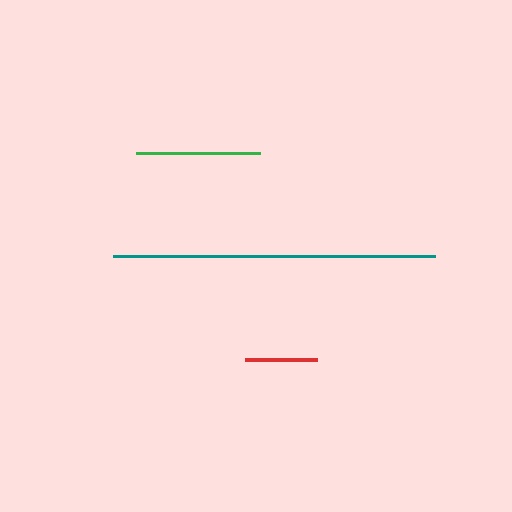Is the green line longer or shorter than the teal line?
The teal line is longer than the green line.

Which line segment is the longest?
The teal line is the longest at approximately 322 pixels.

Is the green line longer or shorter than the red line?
The green line is longer than the red line.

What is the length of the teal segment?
The teal segment is approximately 322 pixels long.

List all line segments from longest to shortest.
From longest to shortest: teal, green, red.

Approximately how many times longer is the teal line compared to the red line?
The teal line is approximately 4.5 times the length of the red line.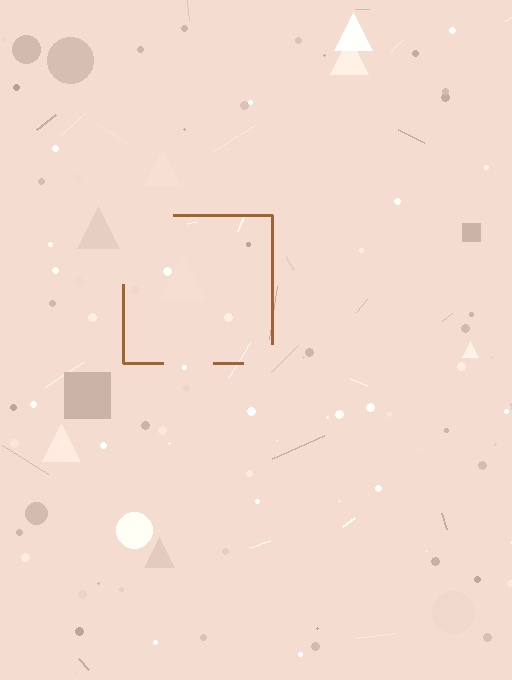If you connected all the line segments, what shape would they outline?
They would outline a square.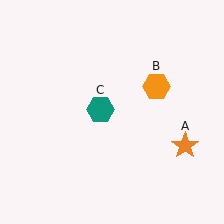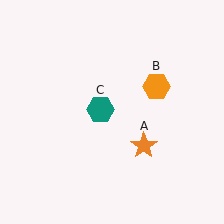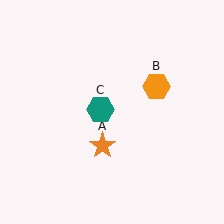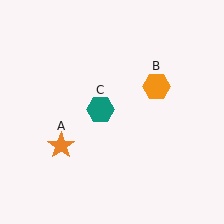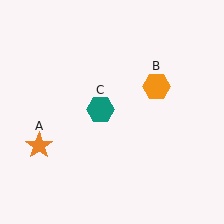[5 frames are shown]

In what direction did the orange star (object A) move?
The orange star (object A) moved left.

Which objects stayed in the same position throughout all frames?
Orange hexagon (object B) and teal hexagon (object C) remained stationary.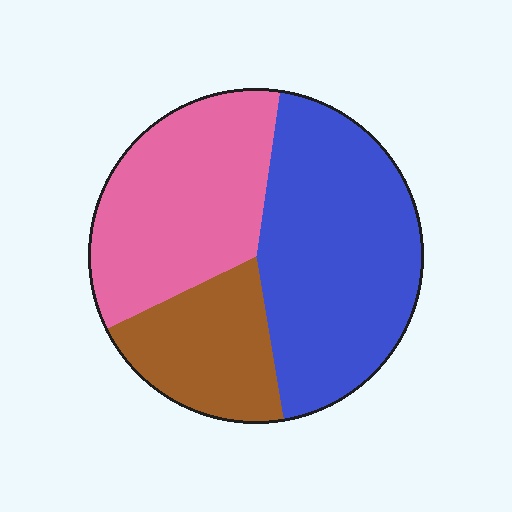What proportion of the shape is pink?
Pink covers roughly 35% of the shape.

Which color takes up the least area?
Brown, at roughly 20%.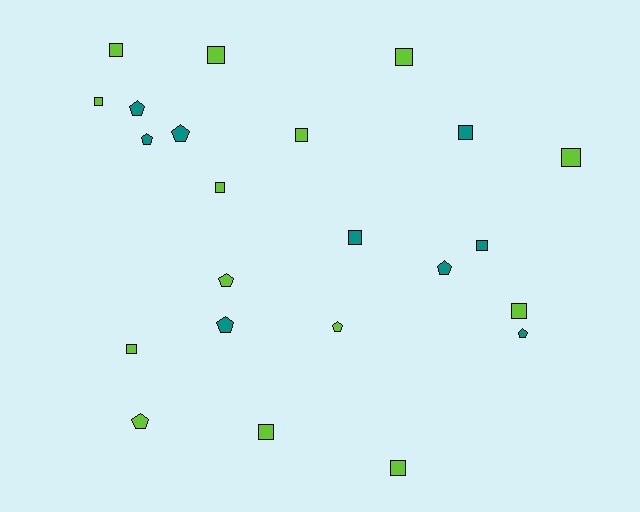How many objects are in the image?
There are 23 objects.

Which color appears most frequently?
Lime, with 14 objects.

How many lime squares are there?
There are 11 lime squares.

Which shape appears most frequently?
Square, with 14 objects.